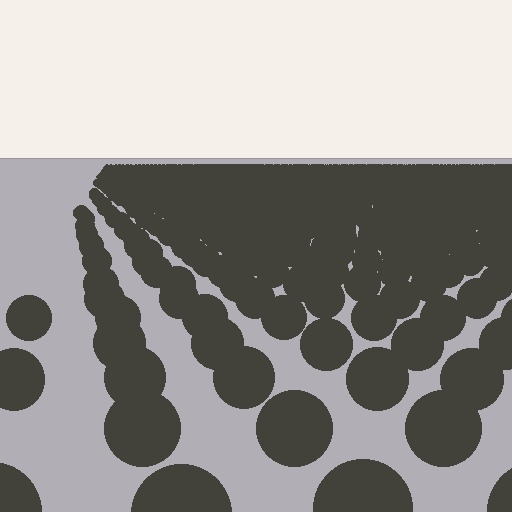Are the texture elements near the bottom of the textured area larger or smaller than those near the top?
Larger. Near the bottom, elements are closer to the viewer and appear at a bigger on-screen size.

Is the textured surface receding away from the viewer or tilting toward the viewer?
The surface is receding away from the viewer. Texture elements get smaller and denser toward the top.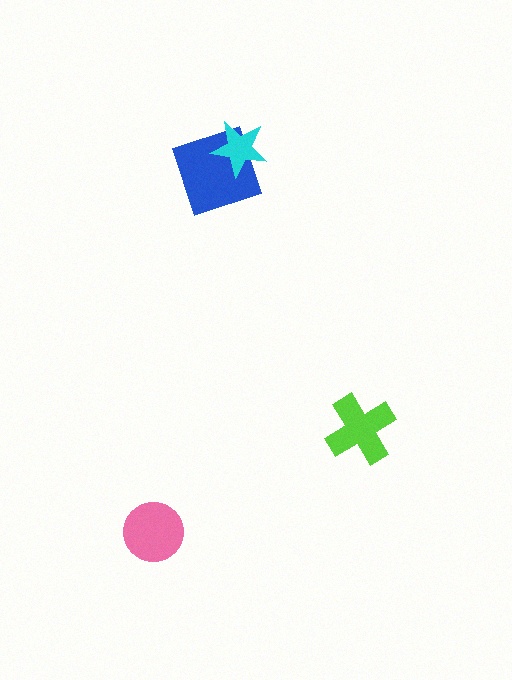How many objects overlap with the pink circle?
0 objects overlap with the pink circle.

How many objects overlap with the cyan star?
1 object overlaps with the cyan star.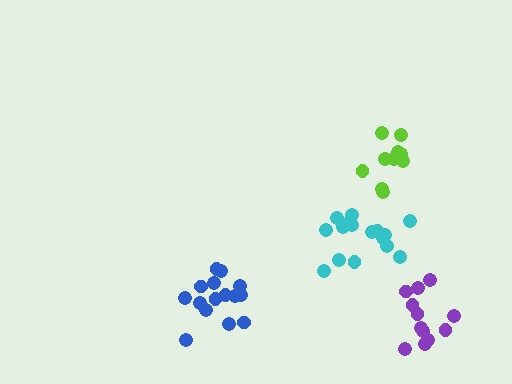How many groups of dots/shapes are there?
There are 4 groups.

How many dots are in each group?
Group 1: 16 dots, Group 2: 15 dots, Group 3: 12 dots, Group 4: 11 dots (54 total).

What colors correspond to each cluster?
The clusters are colored: cyan, blue, purple, lime.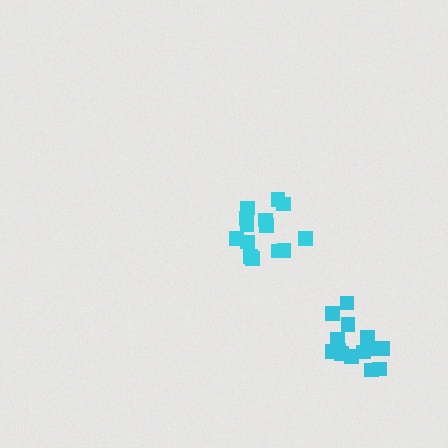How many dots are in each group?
Group 1: 14 dots, Group 2: 14 dots (28 total).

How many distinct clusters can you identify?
There are 2 distinct clusters.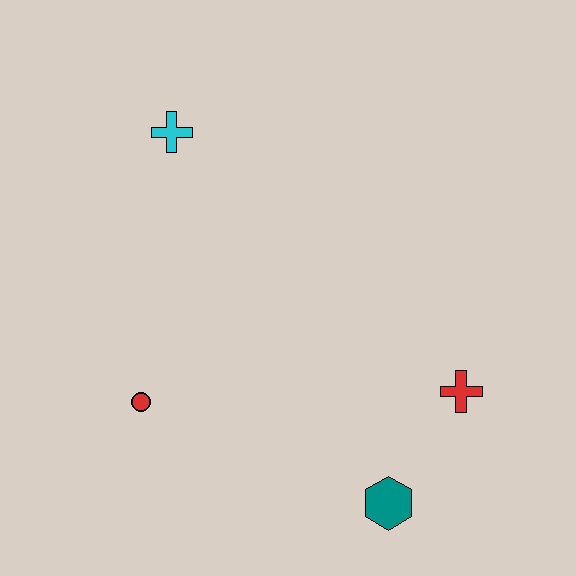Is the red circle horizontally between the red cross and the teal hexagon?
No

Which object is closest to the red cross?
The teal hexagon is closest to the red cross.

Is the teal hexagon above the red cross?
No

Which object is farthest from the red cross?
The cyan cross is farthest from the red cross.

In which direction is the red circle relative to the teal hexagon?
The red circle is to the left of the teal hexagon.